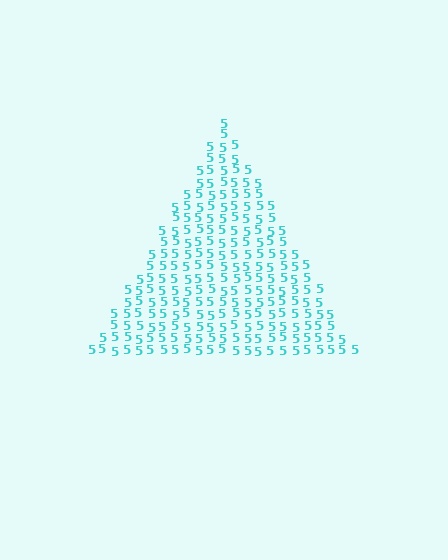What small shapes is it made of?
It is made of small digit 5's.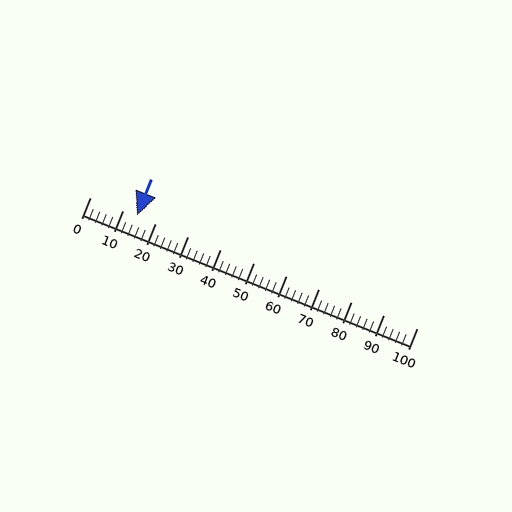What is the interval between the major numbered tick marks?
The major tick marks are spaced 10 units apart.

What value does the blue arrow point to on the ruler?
The blue arrow points to approximately 14.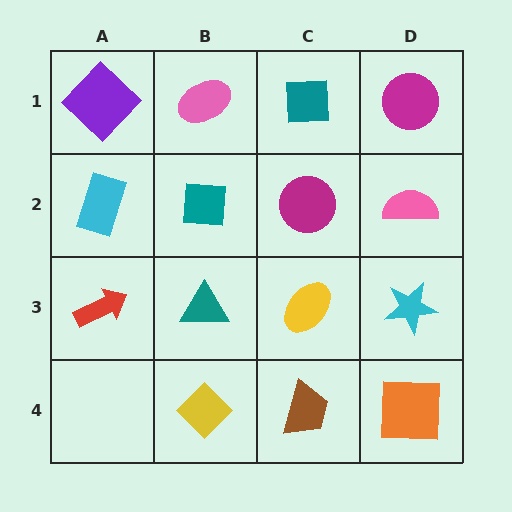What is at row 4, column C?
A brown trapezoid.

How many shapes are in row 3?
4 shapes.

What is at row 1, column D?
A magenta circle.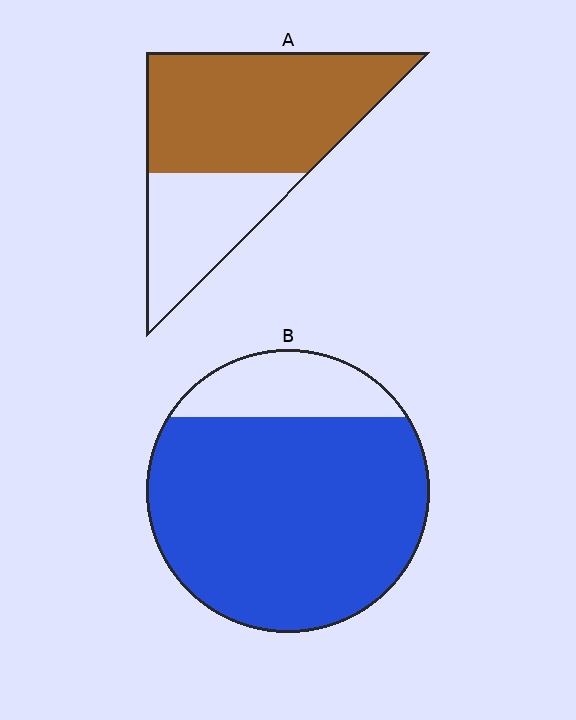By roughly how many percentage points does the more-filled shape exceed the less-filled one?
By roughly 15 percentage points (B over A).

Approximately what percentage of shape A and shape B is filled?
A is approximately 65% and B is approximately 80%.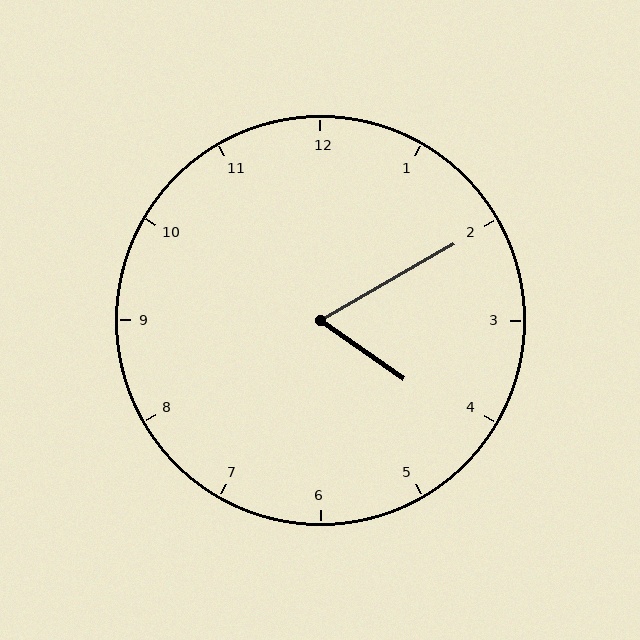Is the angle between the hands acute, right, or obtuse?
It is acute.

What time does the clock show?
4:10.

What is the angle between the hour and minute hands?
Approximately 65 degrees.